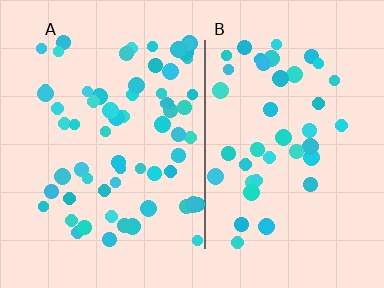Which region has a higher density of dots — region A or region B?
A (the left).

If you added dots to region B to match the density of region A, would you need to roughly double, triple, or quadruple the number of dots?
Approximately double.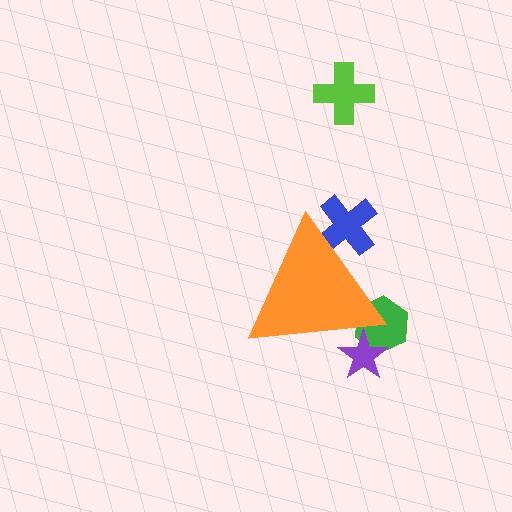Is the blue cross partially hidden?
Yes, the blue cross is partially hidden behind the orange triangle.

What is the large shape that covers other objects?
An orange triangle.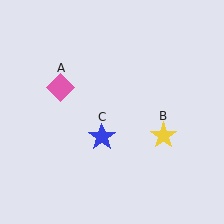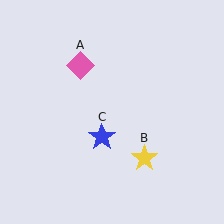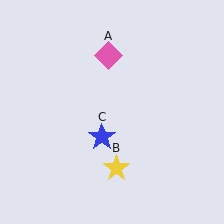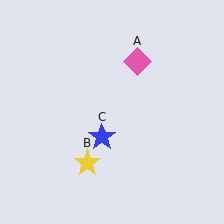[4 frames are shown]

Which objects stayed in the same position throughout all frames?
Blue star (object C) remained stationary.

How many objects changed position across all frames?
2 objects changed position: pink diamond (object A), yellow star (object B).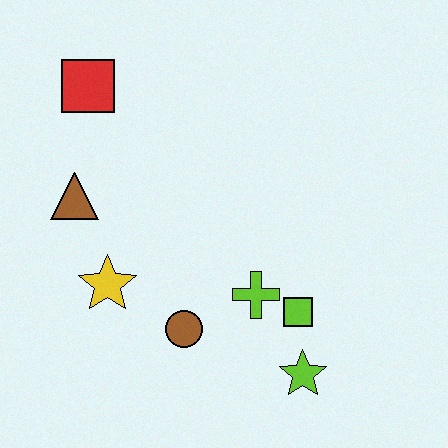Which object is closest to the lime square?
The lime cross is closest to the lime square.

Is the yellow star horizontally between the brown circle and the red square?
Yes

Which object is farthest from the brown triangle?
The lime star is farthest from the brown triangle.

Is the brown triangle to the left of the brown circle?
Yes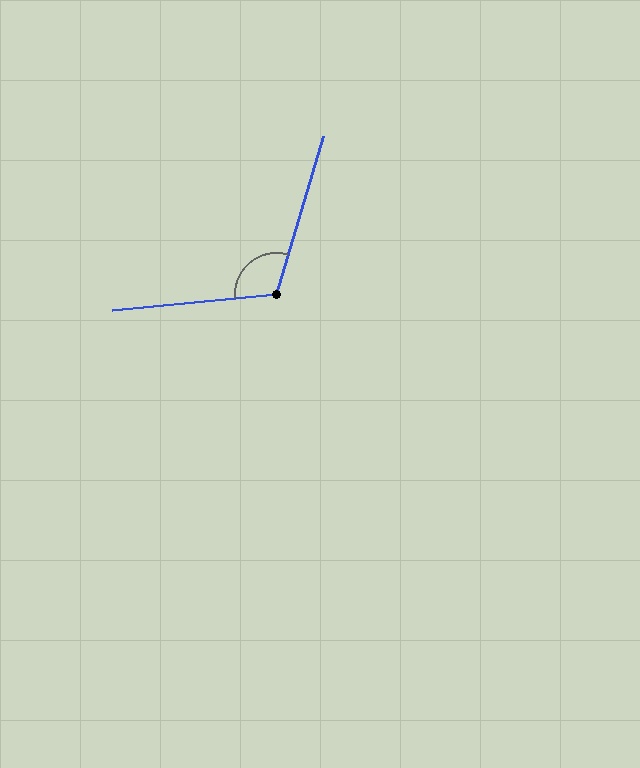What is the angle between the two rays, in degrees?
Approximately 112 degrees.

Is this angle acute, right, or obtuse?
It is obtuse.